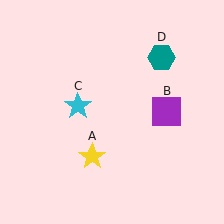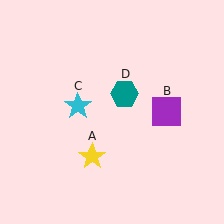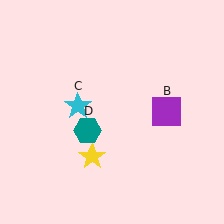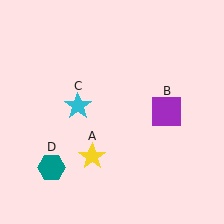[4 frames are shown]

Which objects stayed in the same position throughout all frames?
Yellow star (object A) and purple square (object B) and cyan star (object C) remained stationary.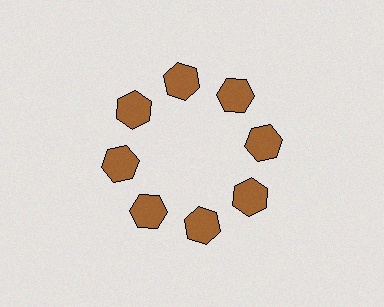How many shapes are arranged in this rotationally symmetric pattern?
There are 8 shapes, arranged in 8 groups of 1.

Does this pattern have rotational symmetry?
Yes, this pattern has 8-fold rotational symmetry. It looks the same after rotating 45 degrees around the center.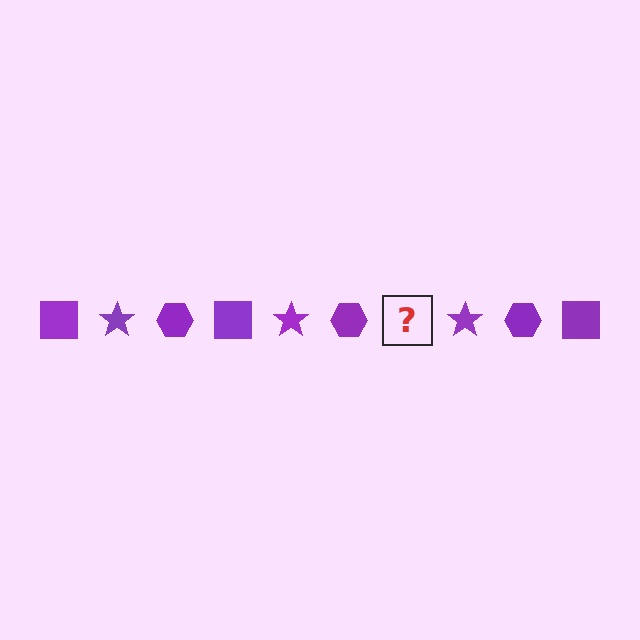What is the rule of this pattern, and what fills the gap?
The rule is that the pattern cycles through square, star, hexagon shapes in purple. The gap should be filled with a purple square.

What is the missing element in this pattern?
The missing element is a purple square.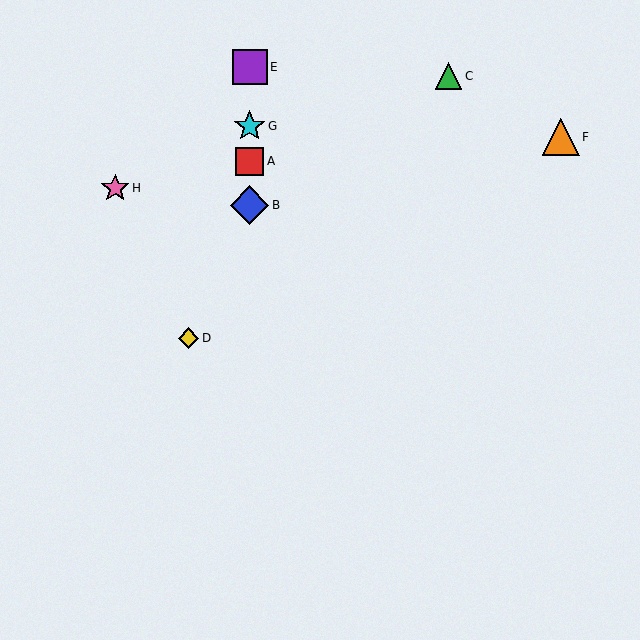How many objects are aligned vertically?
4 objects (A, B, E, G) are aligned vertically.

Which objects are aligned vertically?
Objects A, B, E, G are aligned vertically.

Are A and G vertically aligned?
Yes, both are at x≈250.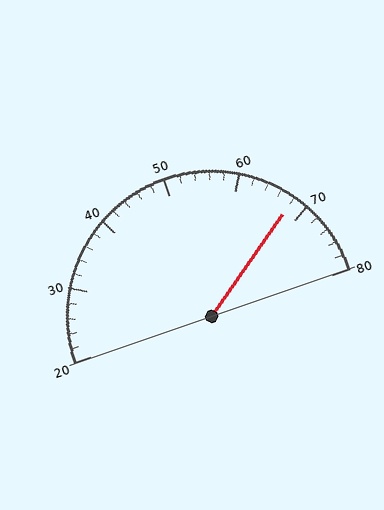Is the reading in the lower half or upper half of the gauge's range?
The reading is in the upper half of the range (20 to 80).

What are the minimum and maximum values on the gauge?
The gauge ranges from 20 to 80.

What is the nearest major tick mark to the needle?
The nearest major tick mark is 70.